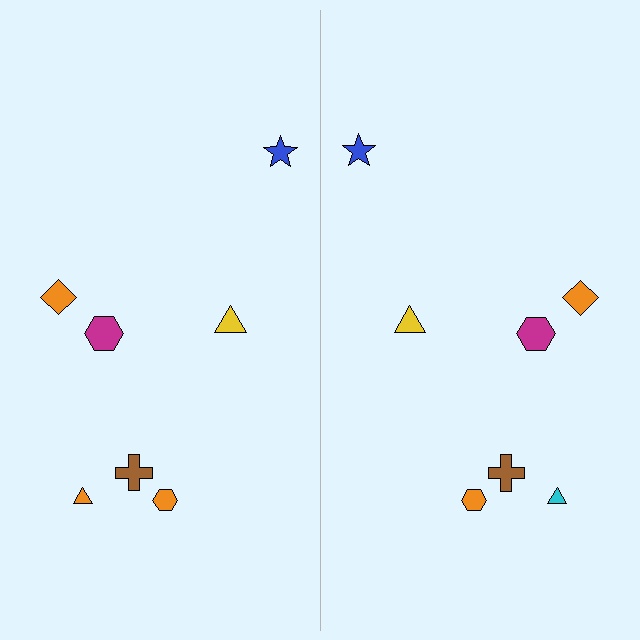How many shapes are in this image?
There are 14 shapes in this image.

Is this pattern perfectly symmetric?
No, the pattern is not perfectly symmetric. The cyan triangle on the right side breaks the symmetry — its mirror counterpart is orange.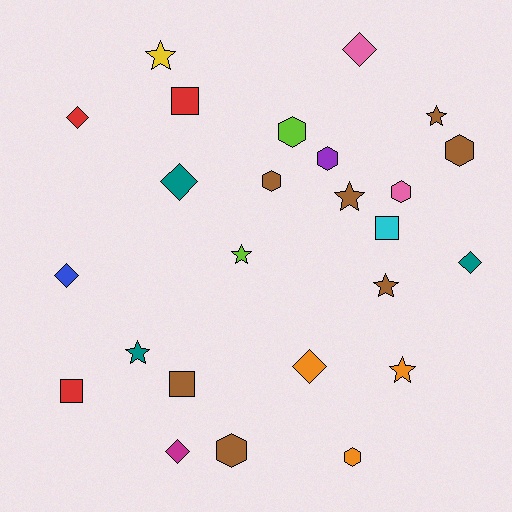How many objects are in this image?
There are 25 objects.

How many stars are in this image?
There are 7 stars.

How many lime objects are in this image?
There are 2 lime objects.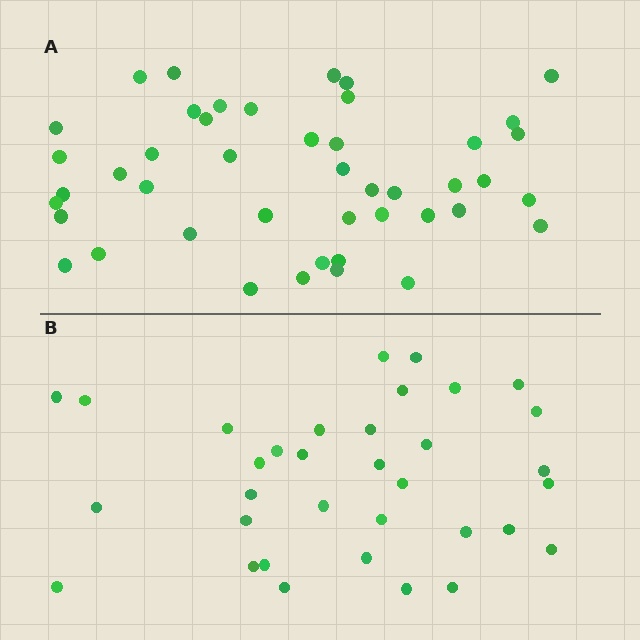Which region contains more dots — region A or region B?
Region A (the top region) has more dots.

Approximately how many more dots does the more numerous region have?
Region A has roughly 12 or so more dots than region B.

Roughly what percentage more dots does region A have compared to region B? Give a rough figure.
About 30% more.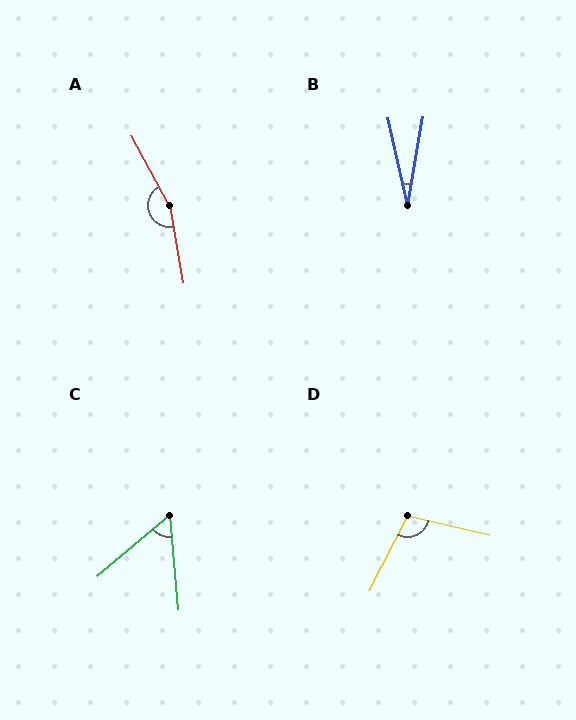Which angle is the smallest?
B, at approximately 22 degrees.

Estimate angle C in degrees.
Approximately 54 degrees.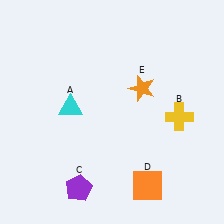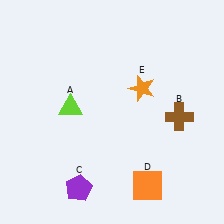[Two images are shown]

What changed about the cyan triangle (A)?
In Image 1, A is cyan. In Image 2, it changed to lime.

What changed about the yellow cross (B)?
In Image 1, B is yellow. In Image 2, it changed to brown.